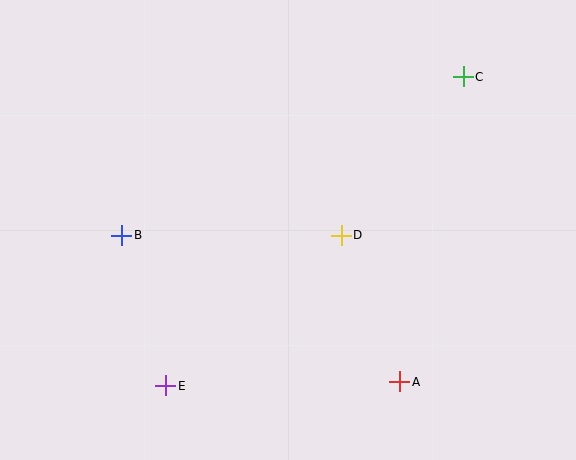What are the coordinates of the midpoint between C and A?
The midpoint between C and A is at (431, 229).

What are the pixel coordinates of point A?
Point A is at (400, 382).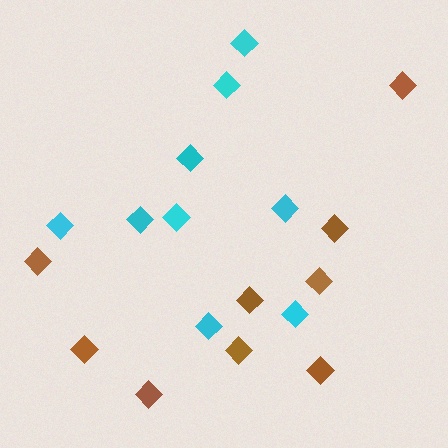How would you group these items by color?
There are 2 groups: one group of cyan diamonds (9) and one group of brown diamonds (9).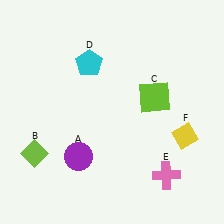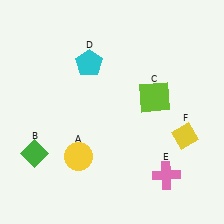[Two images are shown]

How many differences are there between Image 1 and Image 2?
There are 2 differences between the two images.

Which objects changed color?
A changed from purple to yellow. B changed from lime to green.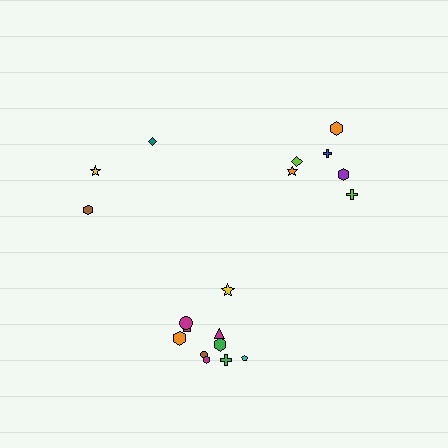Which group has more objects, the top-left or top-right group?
The top-right group.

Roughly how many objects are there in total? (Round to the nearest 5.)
Roughly 20 objects in total.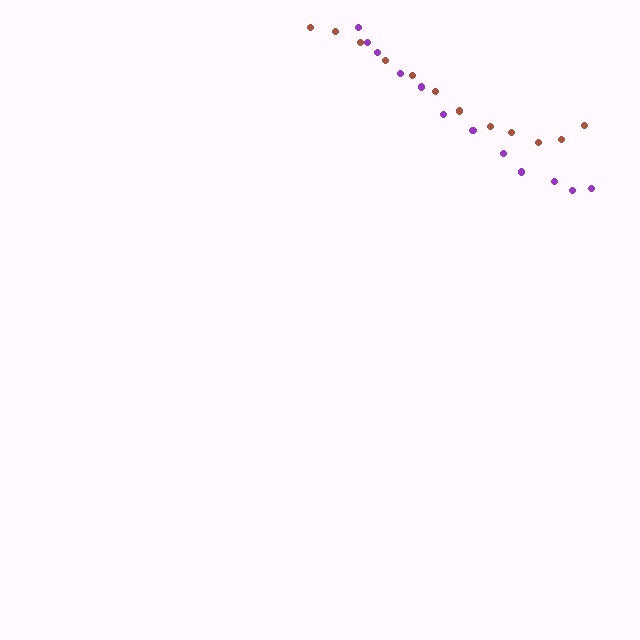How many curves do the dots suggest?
There are 2 distinct paths.